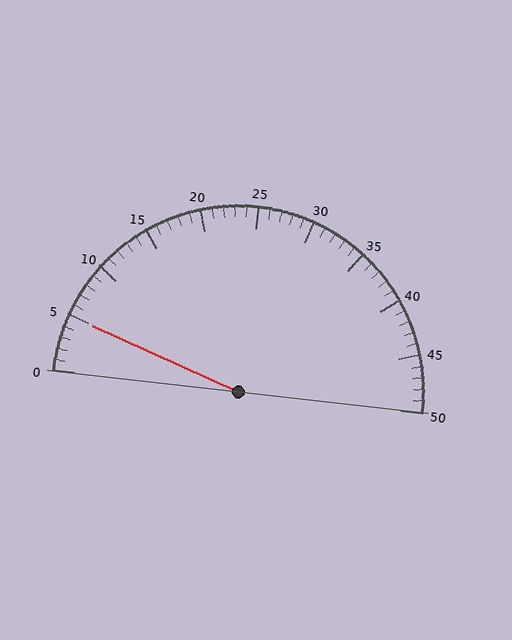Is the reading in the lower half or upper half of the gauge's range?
The reading is in the lower half of the range (0 to 50).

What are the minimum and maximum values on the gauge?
The gauge ranges from 0 to 50.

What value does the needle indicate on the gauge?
The needle indicates approximately 5.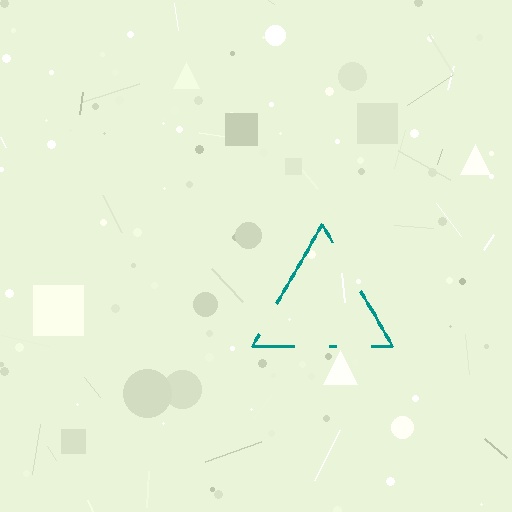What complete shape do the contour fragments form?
The contour fragments form a triangle.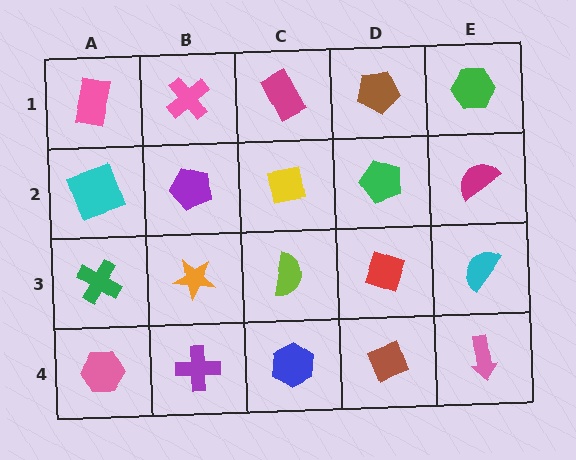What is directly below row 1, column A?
A cyan square.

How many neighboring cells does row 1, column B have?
3.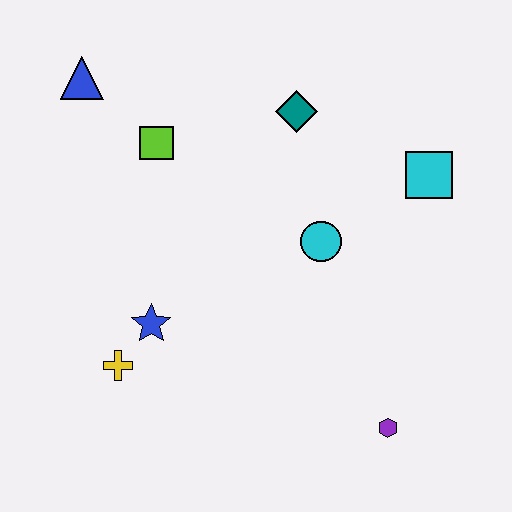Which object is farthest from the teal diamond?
The purple hexagon is farthest from the teal diamond.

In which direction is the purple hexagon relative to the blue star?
The purple hexagon is to the right of the blue star.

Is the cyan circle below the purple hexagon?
No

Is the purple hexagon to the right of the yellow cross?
Yes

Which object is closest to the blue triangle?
The lime square is closest to the blue triangle.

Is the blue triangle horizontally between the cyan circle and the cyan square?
No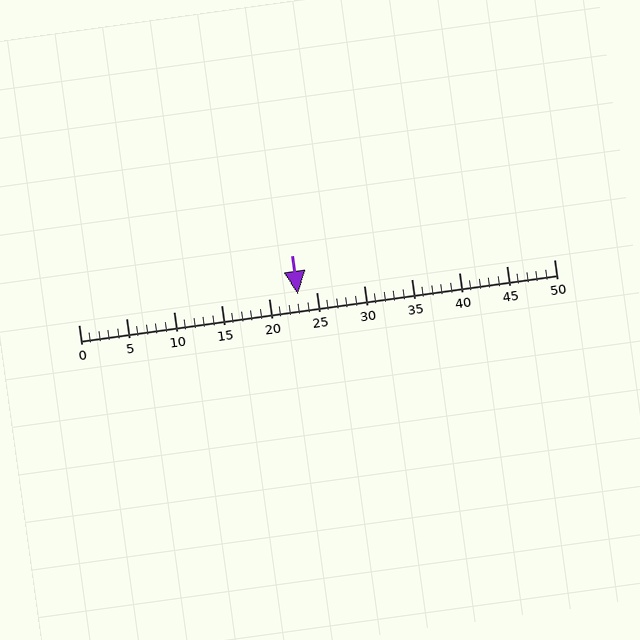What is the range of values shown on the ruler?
The ruler shows values from 0 to 50.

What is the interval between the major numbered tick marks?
The major tick marks are spaced 5 units apart.